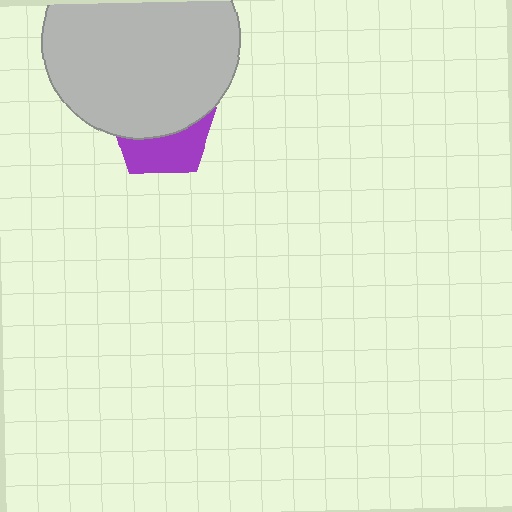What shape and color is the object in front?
The object in front is a light gray circle.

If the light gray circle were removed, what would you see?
You would see the complete purple pentagon.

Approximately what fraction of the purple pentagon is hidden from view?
Roughly 58% of the purple pentagon is hidden behind the light gray circle.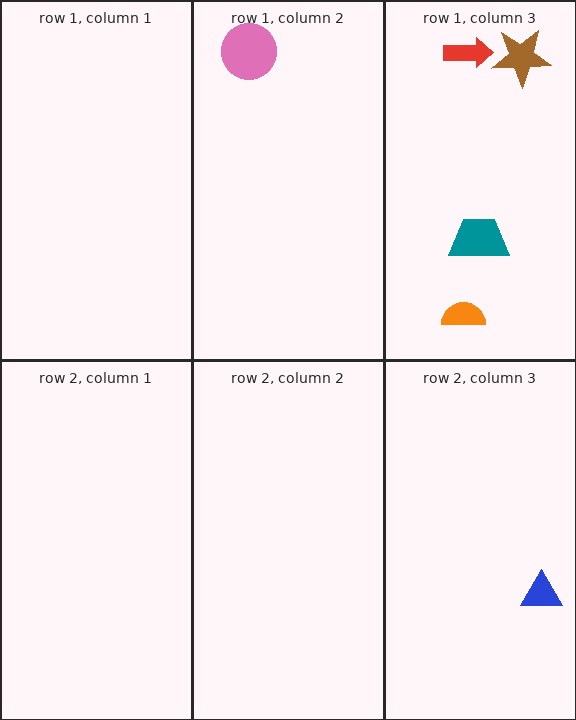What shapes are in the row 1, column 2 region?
The pink circle.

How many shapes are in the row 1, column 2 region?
1.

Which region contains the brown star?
The row 1, column 3 region.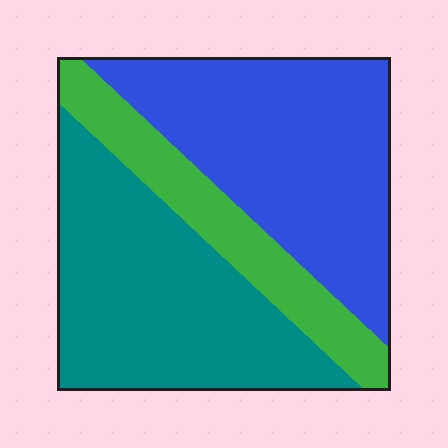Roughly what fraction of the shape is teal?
Teal covers roughly 40% of the shape.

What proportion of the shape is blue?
Blue covers 41% of the shape.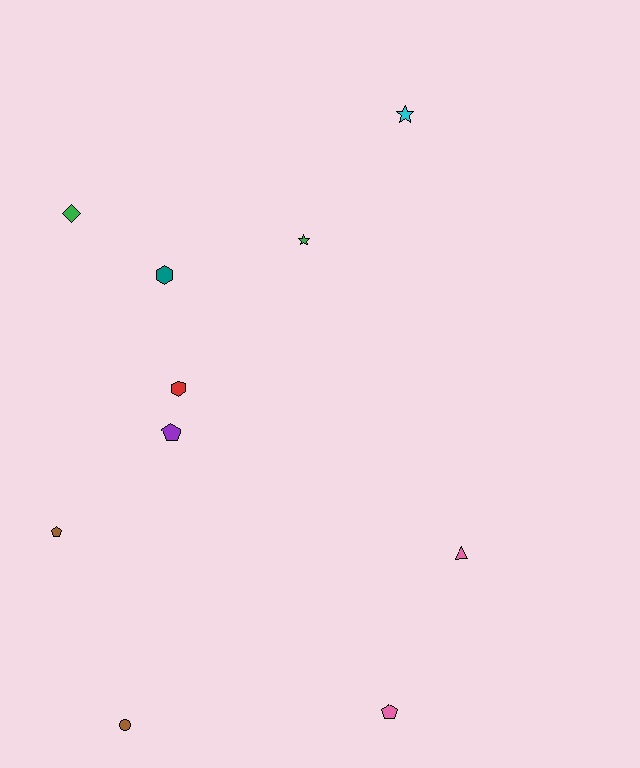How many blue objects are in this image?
There are no blue objects.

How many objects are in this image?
There are 10 objects.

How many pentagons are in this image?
There are 3 pentagons.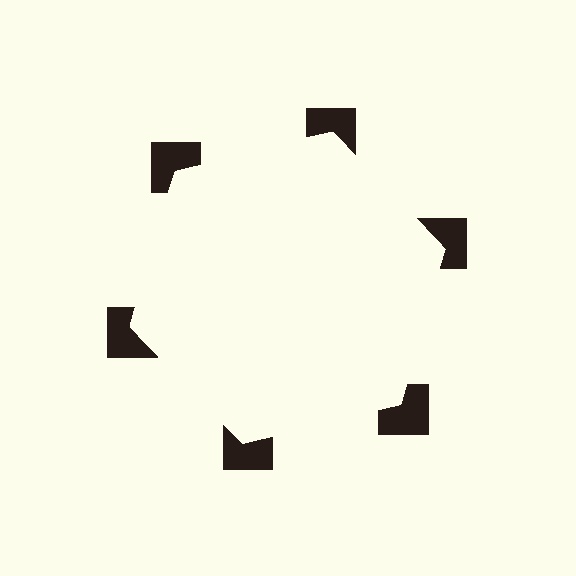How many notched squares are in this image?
There are 6 — one at each vertex of the illusory hexagon.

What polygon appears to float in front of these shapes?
An illusory hexagon — its edges are inferred from the aligned wedge cuts in the notched squares, not physically drawn.